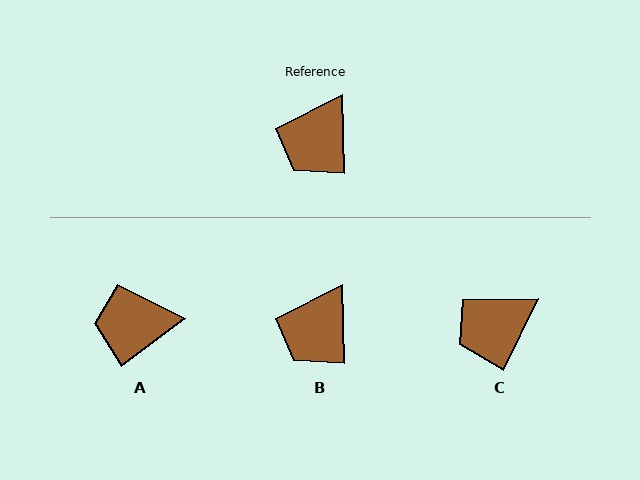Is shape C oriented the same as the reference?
No, it is off by about 27 degrees.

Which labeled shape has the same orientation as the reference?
B.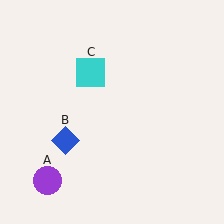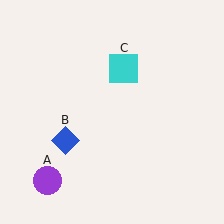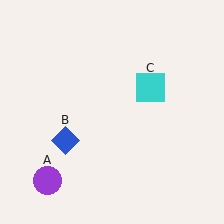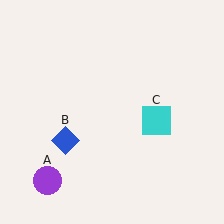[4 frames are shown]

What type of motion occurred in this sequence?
The cyan square (object C) rotated clockwise around the center of the scene.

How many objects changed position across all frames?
1 object changed position: cyan square (object C).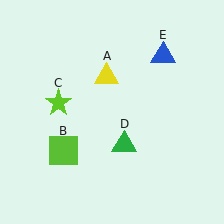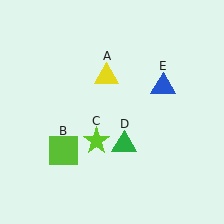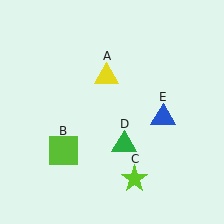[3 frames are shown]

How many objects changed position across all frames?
2 objects changed position: lime star (object C), blue triangle (object E).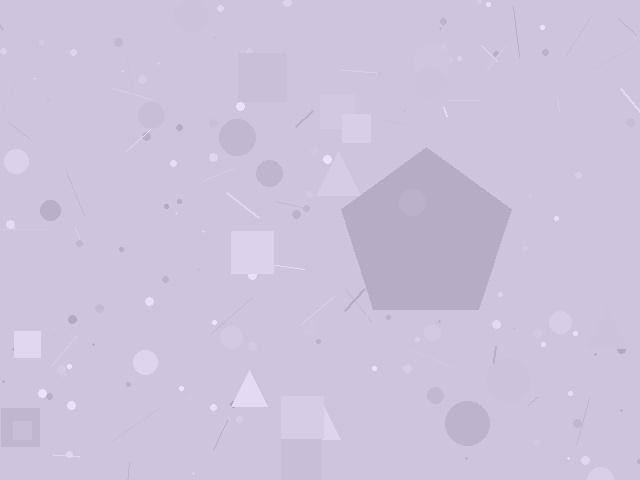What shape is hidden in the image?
A pentagon is hidden in the image.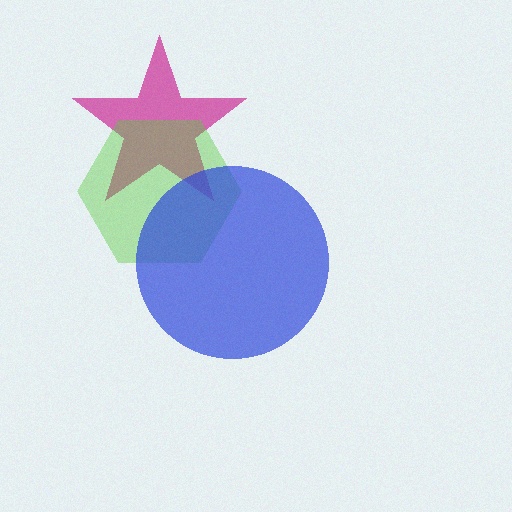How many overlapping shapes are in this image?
There are 3 overlapping shapes in the image.